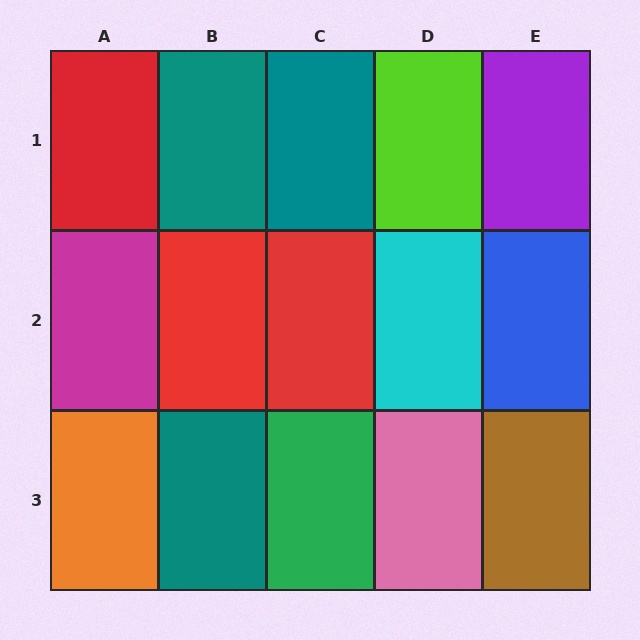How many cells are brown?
1 cell is brown.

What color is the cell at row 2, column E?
Blue.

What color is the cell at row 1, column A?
Red.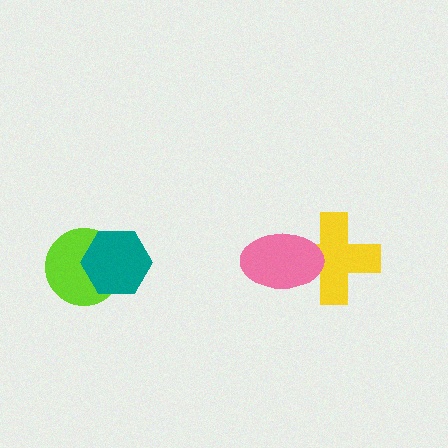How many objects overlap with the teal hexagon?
1 object overlaps with the teal hexagon.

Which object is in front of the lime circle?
The teal hexagon is in front of the lime circle.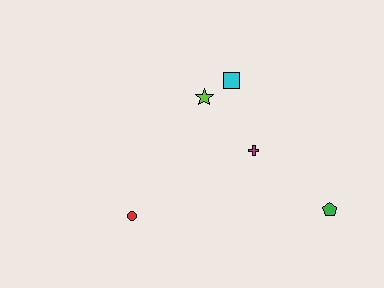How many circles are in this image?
There is 1 circle.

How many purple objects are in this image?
There are no purple objects.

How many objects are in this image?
There are 5 objects.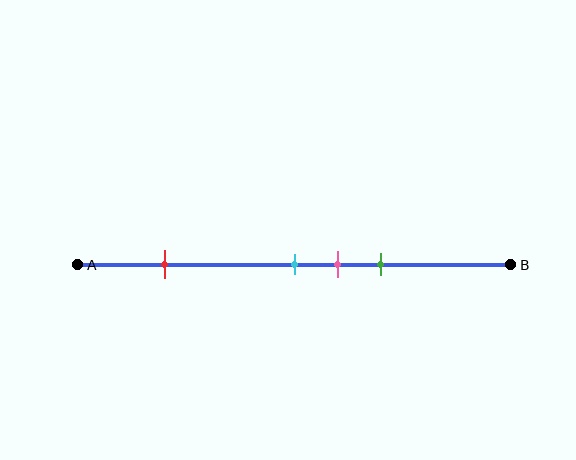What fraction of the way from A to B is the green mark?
The green mark is approximately 70% (0.7) of the way from A to B.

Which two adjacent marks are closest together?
The cyan and pink marks are the closest adjacent pair.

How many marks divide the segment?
There are 4 marks dividing the segment.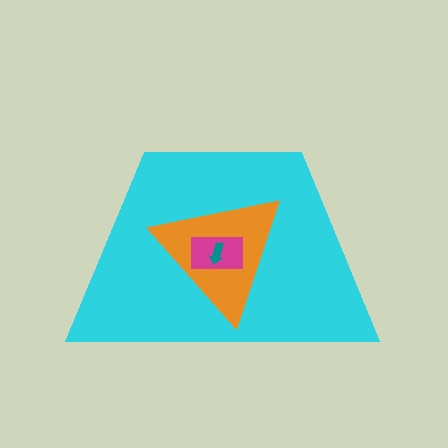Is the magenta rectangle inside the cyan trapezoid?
Yes.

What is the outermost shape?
The cyan trapezoid.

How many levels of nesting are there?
4.